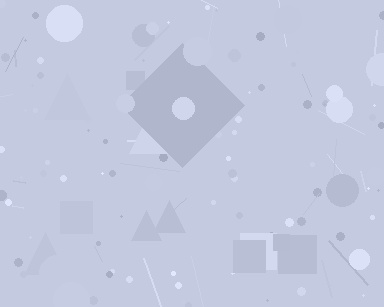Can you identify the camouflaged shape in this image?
The camouflaged shape is a diamond.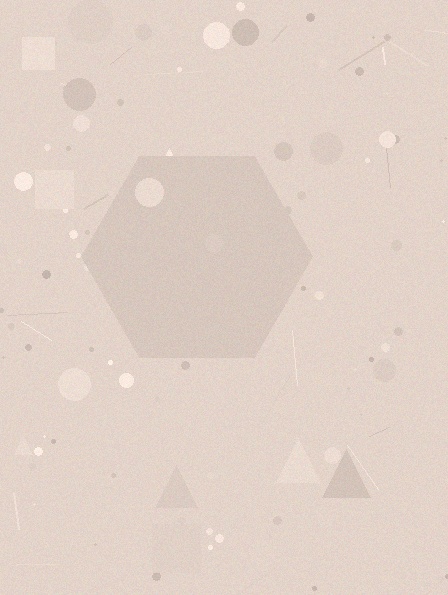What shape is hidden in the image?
A hexagon is hidden in the image.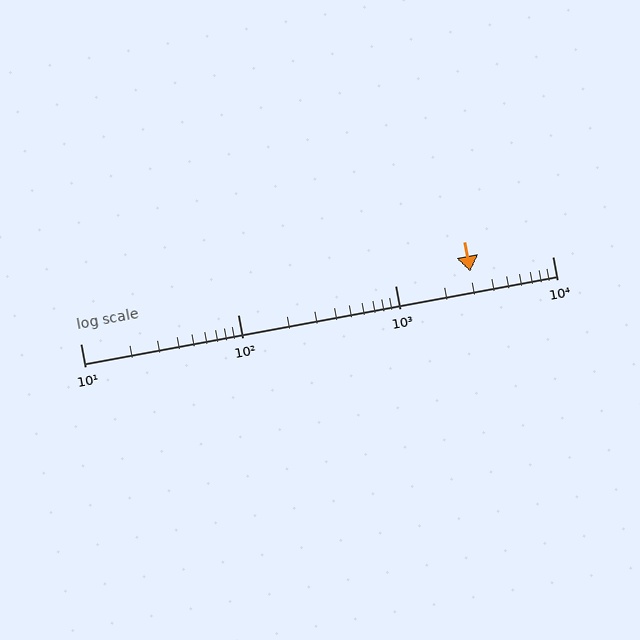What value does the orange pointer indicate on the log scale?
The pointer indicates approximately 3000.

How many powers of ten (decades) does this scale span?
The scale spans 3 decades, from 10 to 10000.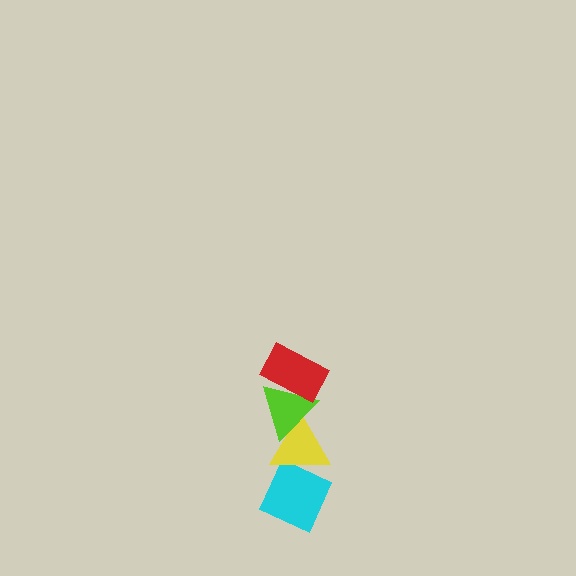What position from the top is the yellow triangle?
The yellow triangle is 3rd from the top.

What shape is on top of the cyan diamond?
The yellow triangle is on top of the cyan diamond.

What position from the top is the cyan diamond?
The cyan diamond is 4th from the top.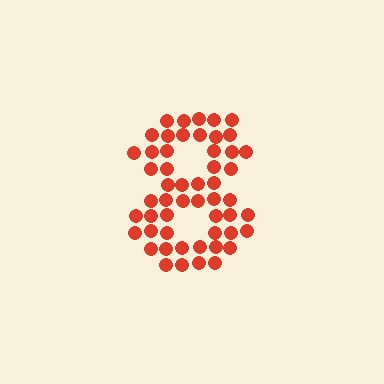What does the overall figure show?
The overall figure shows the digit 8.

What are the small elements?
The small elements are circles.